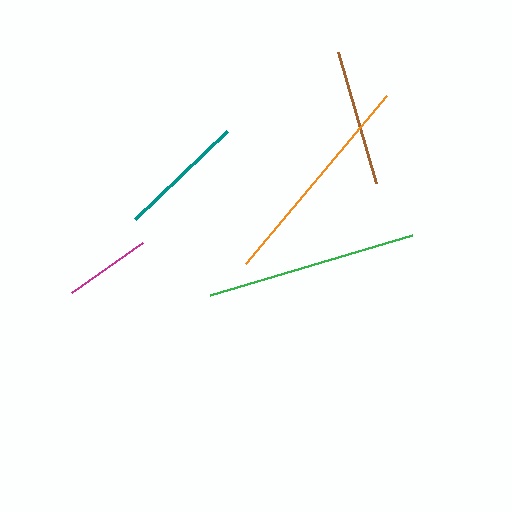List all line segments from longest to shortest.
From longest to shortest: orange, green, brown, teal, magenta.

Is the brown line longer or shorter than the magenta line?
The brown line is longer than the magenta line.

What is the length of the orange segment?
The orange segment is approximately 220 pixels long.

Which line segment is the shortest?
The magenta line is the shortest at approximately 87 pixels.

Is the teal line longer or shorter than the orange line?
The orange line is longer than the teal line.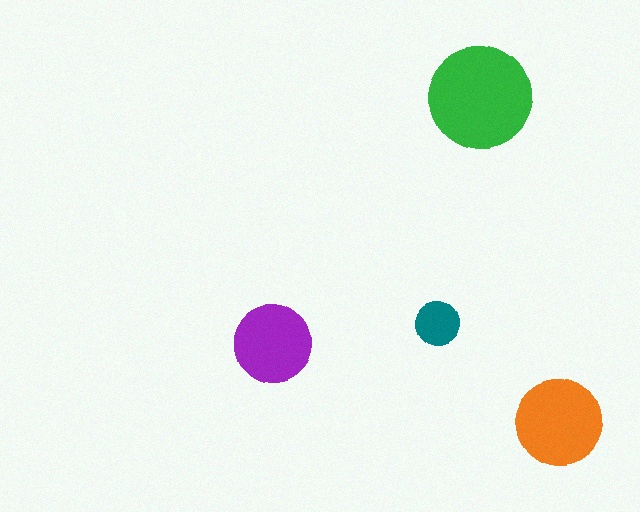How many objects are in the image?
There are 4 objects in the image.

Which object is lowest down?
The orange circle is bottommost.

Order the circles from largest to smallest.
the green one, the orange one, the purple one, the teal one.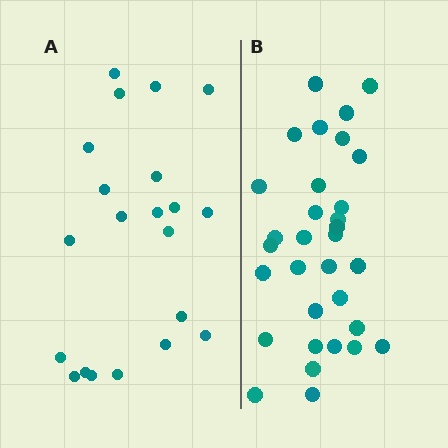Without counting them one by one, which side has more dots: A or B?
Region B (the right region) has more dots.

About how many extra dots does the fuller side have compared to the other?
Region B has roughly 12 or so more dots than region A.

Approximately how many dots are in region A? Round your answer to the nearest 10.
About 20 dots. (The exact count is 21, which rounds to 20.)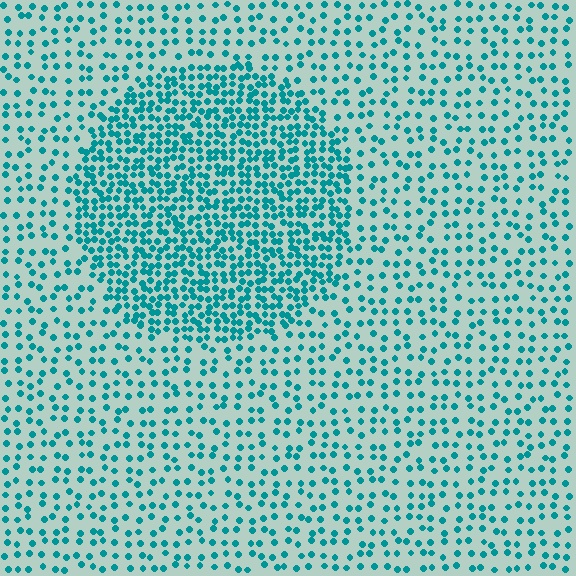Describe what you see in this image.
The image contains small teal elements arranged at two different densities. A circle-shaped region is visible where the elements are more densely packed than the surrounding area.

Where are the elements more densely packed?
The elements are more densely packed inside the circle boundary.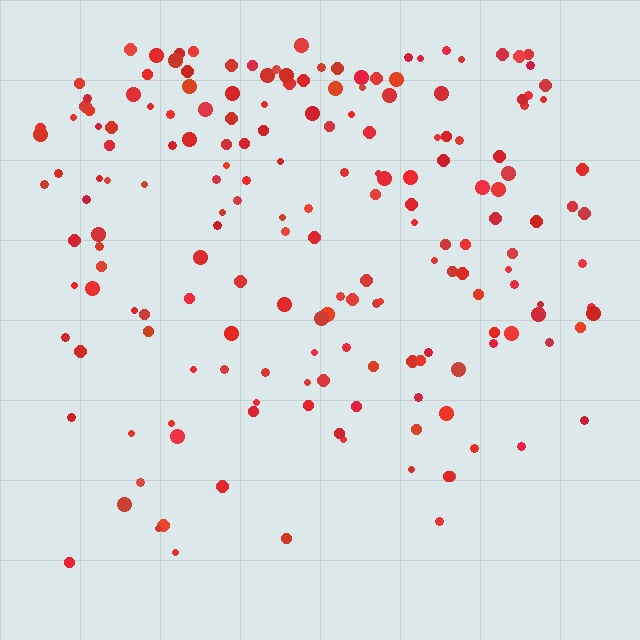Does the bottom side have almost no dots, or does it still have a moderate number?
Still a moderate number, just noticeably fewer than the top.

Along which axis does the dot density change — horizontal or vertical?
Vertical.